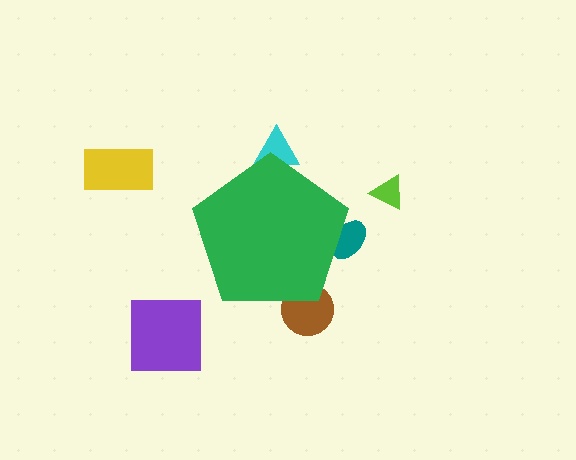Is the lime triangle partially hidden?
No, the lime triangle is fully visible.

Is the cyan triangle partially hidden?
Yes, the cyan triangle is partially hidden behind the green pentagon.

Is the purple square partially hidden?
No, the purple square is fully visible.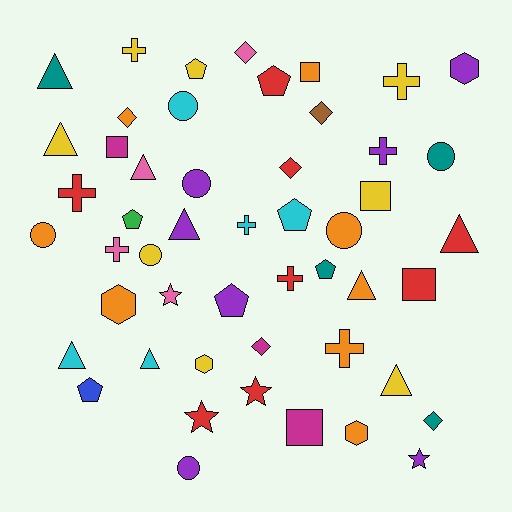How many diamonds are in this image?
There are 6 diamonds.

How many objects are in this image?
There are 50 objects.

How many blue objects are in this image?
There is 1 blue object.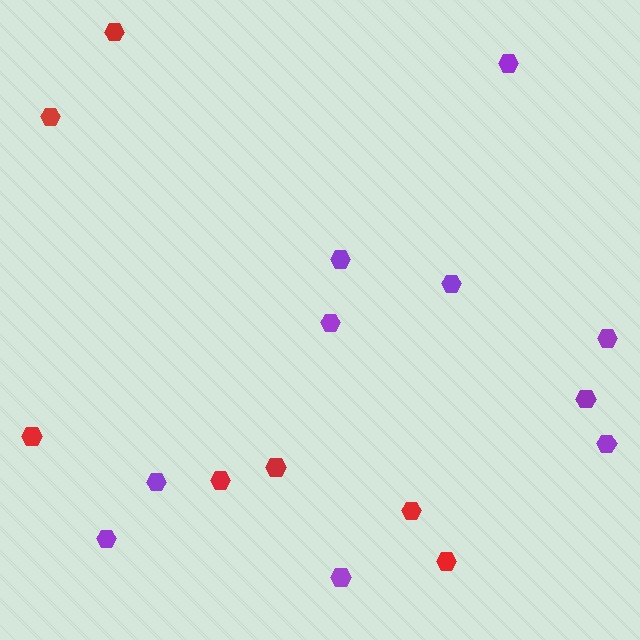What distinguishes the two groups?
There are 2 groups: one group of red hexagons (7) and one group of purple hexagons (10).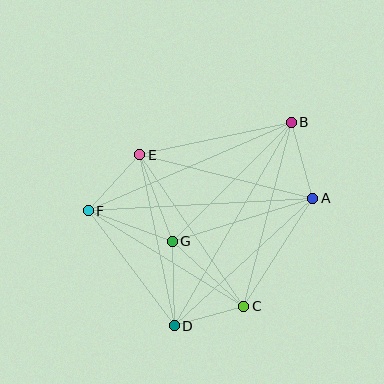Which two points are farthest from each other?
Points B and D are farthest from each other.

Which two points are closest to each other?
Points C and D are closest to each other.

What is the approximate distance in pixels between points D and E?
The distance between D and E is approximately 174 pixels.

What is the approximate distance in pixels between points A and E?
The distance between A and E is approximately 178 pixels.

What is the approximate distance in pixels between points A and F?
The distance between A and F is approximately 225 pixels.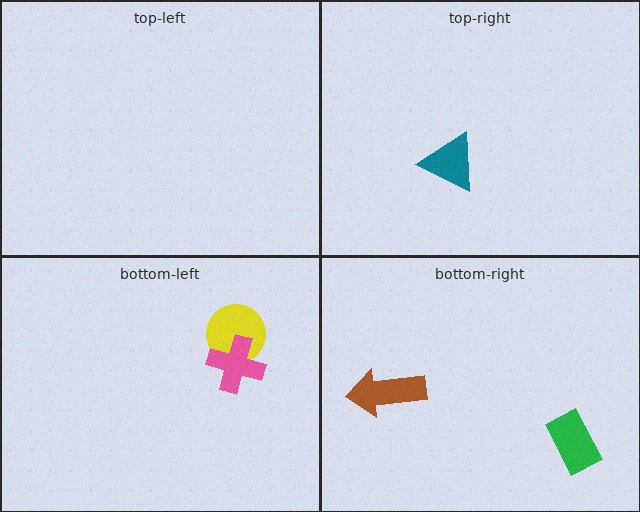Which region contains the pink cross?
The bottom-left region.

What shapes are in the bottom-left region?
The yellow circle, the pink cross.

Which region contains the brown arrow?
The bottom-right region.